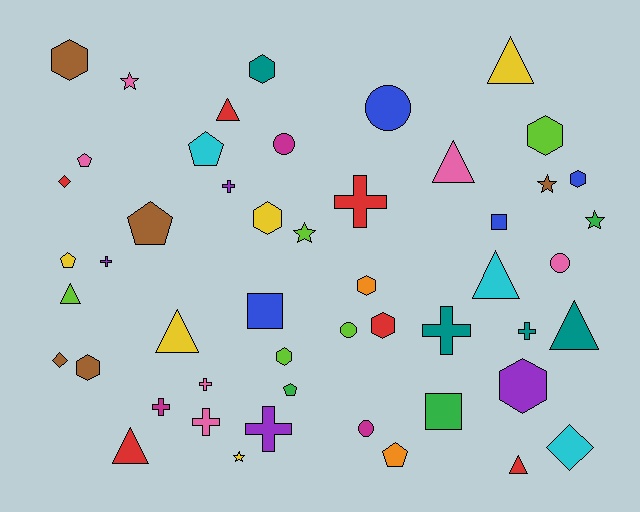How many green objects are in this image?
There are 3 green objects.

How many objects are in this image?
There are 50 objects.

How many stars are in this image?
There are 5 stars.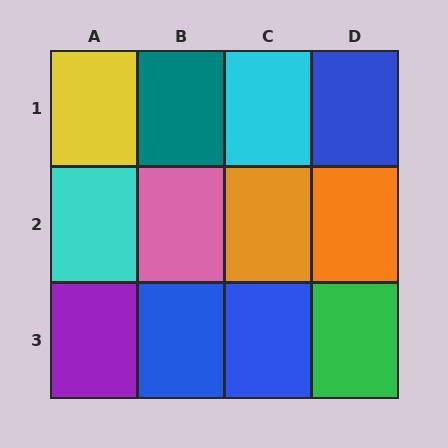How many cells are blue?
3 cells are blue.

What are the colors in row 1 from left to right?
Yellow, teal, cyan, blue.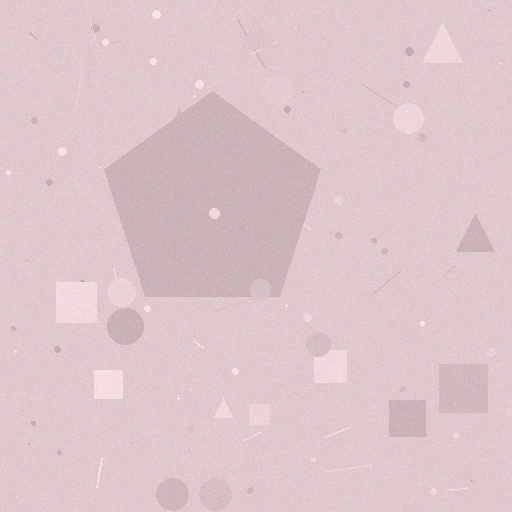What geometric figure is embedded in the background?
A pentagon is embedded in the background.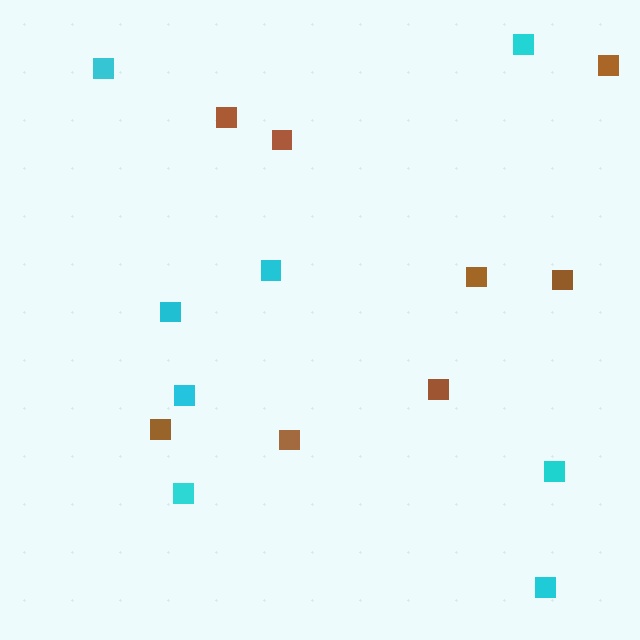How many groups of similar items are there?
There are 2 groups: one group of brown squares (8) and one group of cyan squares (8).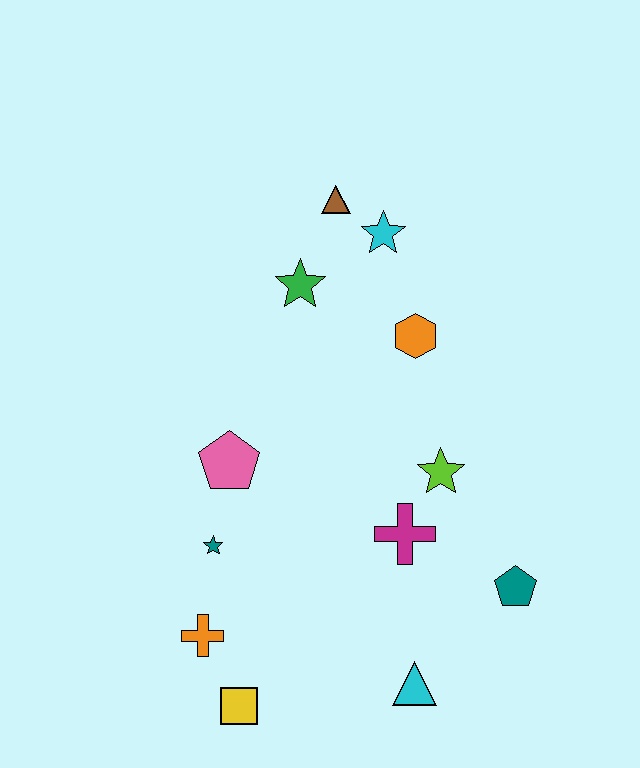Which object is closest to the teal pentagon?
The magenta cross is closest to the teal pentagon.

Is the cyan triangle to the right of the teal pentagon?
No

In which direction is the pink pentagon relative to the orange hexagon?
The pink pentagon is to the left of the orange hexagon.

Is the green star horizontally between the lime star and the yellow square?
Yes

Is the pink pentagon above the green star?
No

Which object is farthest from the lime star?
The yellow square is farthest from the lime star.